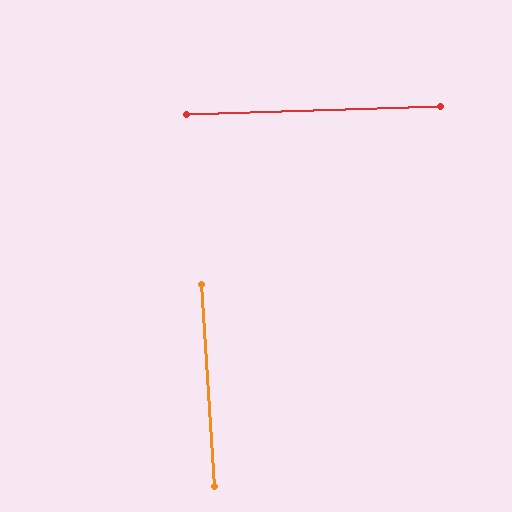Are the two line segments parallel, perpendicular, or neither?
Perpendicular — they meet at approximately 88°.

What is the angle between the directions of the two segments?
Approximately 88 degrees.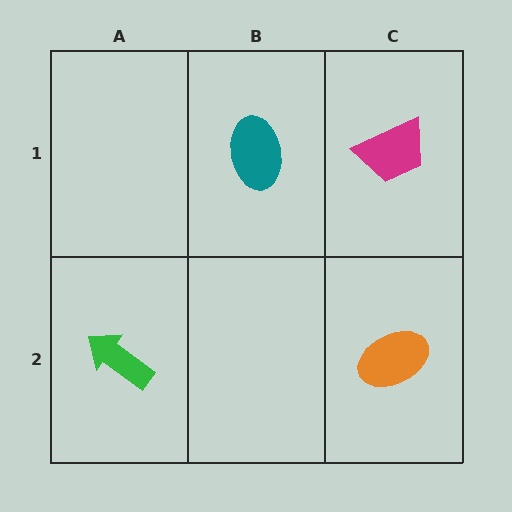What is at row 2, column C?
An orange ellipse.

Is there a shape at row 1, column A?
No, that cell is empty.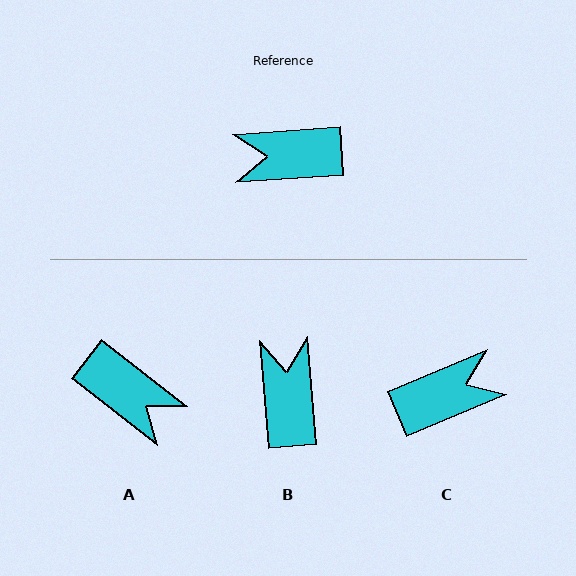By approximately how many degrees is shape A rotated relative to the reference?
Approximately 138 degrees counter-clockwise.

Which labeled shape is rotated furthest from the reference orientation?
C, about 161 degrees away.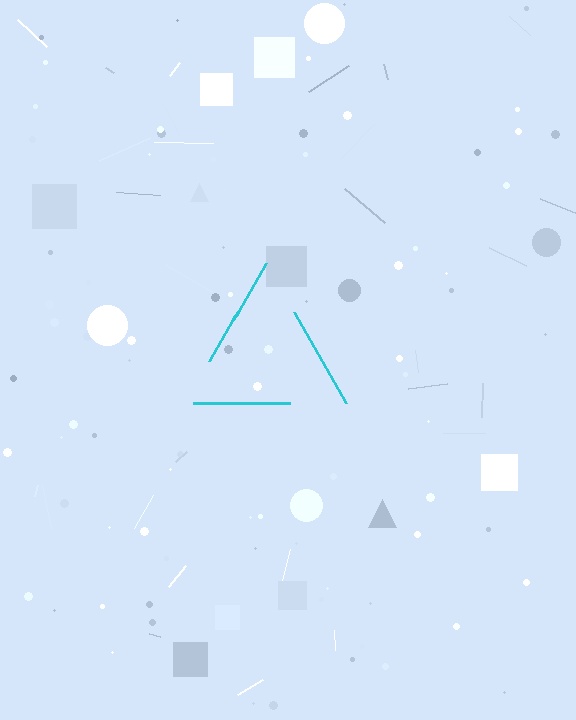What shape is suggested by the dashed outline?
The dashed outline suggests a triangle.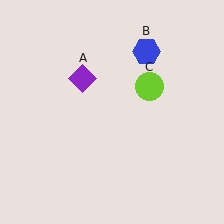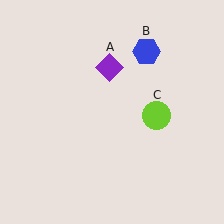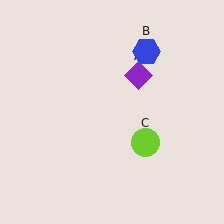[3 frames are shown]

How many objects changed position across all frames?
2 objects changed position: purple diamond (object A), lime circle (object C).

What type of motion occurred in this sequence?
The purple diamond (object A), lime circle (object C) rotated clockwise around the center of the scene.